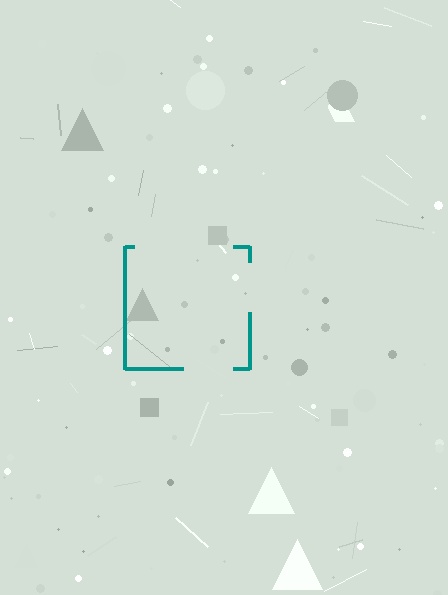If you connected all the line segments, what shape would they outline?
They would outline a square.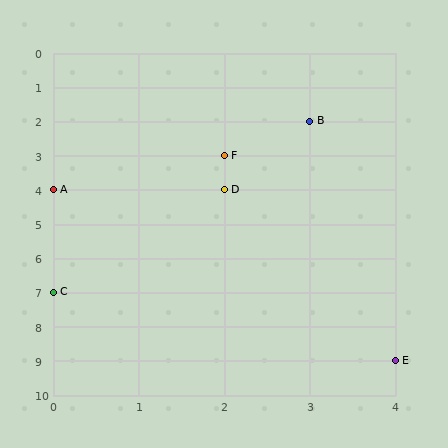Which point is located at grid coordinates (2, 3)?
Point F is at (2, 3).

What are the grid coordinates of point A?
Point A is at grid coordinates (0, 4).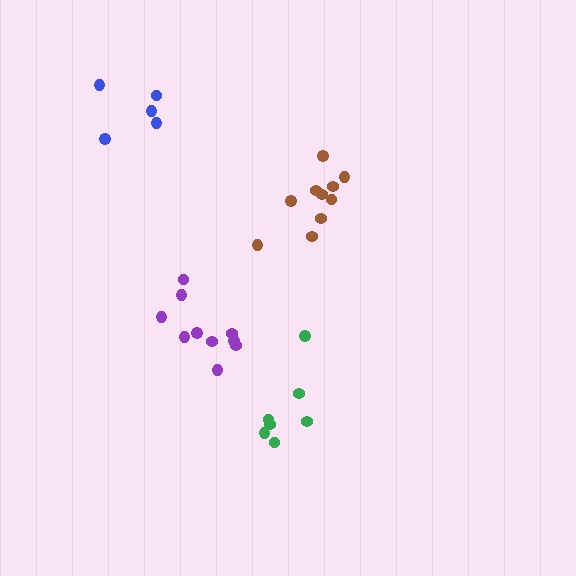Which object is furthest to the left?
The blue cluster is leftmost.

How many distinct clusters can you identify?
There are 4 distinct clusters.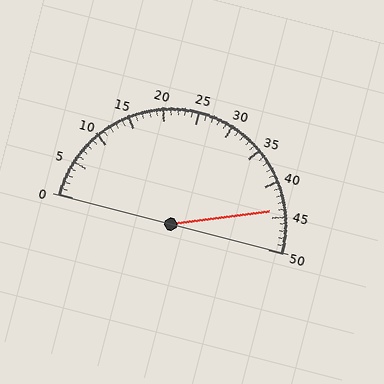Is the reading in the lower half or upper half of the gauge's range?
The reading is in the upper half of the range (0 to 50).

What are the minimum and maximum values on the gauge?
The gauge ranges from 0 to 50.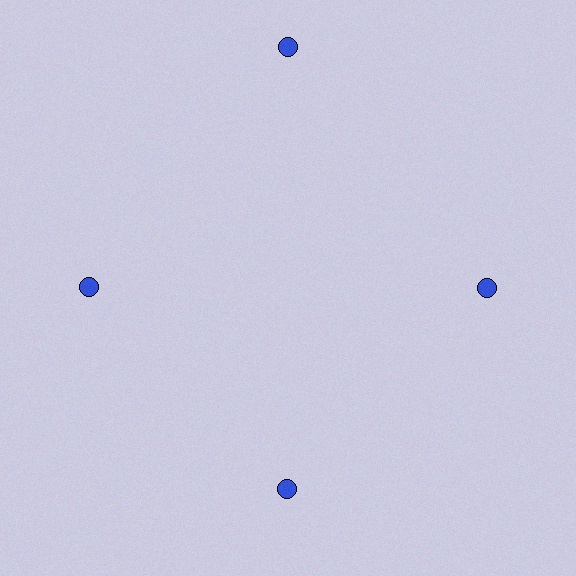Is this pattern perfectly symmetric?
No. The 4 blue circles are arranged in a ring, but one element near the 12 o'clock position is pushed outward from the center, breaking the 4-fold rotational symmetry.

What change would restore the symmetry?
The symmetry would be restored by moving it inward, back onto the ring so that all 4 circles sit at equal angles and equal distance from the center.